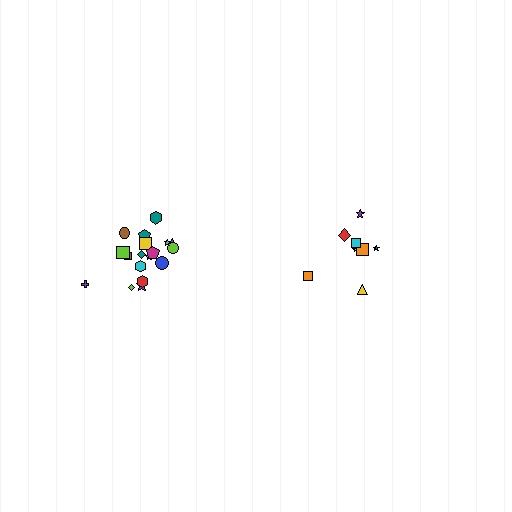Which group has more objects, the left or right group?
The left group.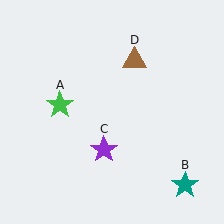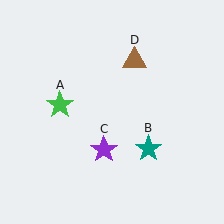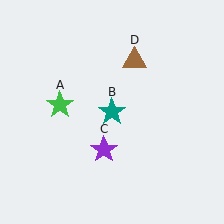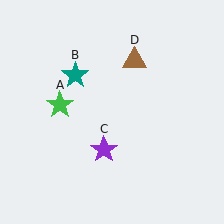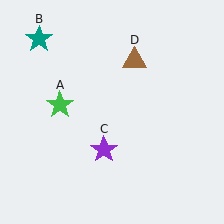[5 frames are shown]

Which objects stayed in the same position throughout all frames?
Green star (object A) and purple star (object C) and brown triangle (object D) remained stationary.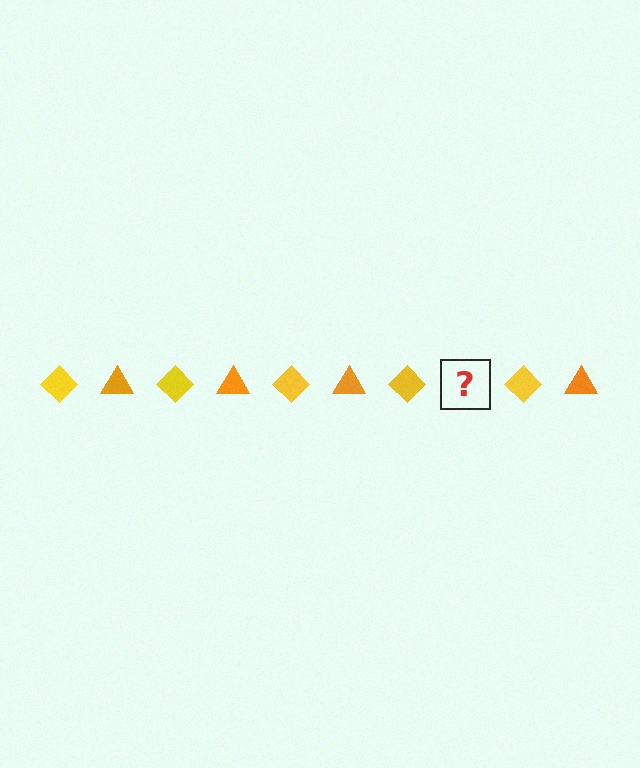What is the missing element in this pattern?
The missing element is an orange triangle.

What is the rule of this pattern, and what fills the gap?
The rule is that the pattern alternates between yellow diamond and orange triangle. The gap should be filled with an orange triangle.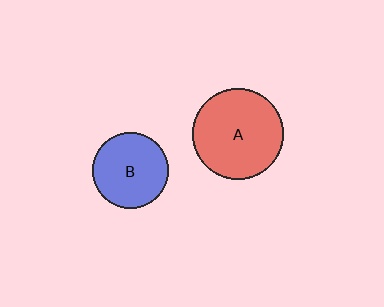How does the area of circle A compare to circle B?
Approximately 1.4 times.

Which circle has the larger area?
Circle A (red).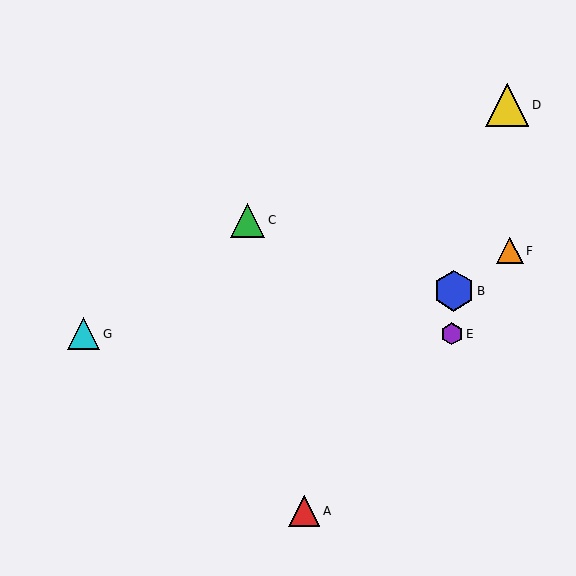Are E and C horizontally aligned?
No, E is at y≈334 and C is at y≈220.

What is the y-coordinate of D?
Object D is at y≈105.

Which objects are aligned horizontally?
Objects E, G are aligned horizontally.